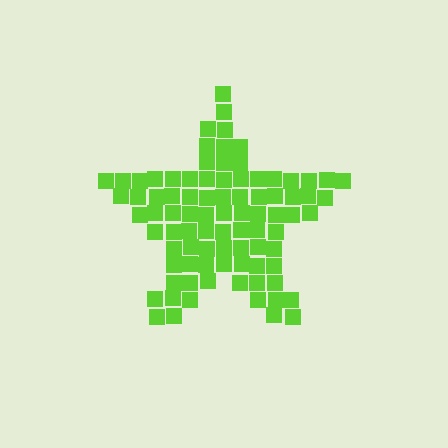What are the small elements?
The small elements are squares.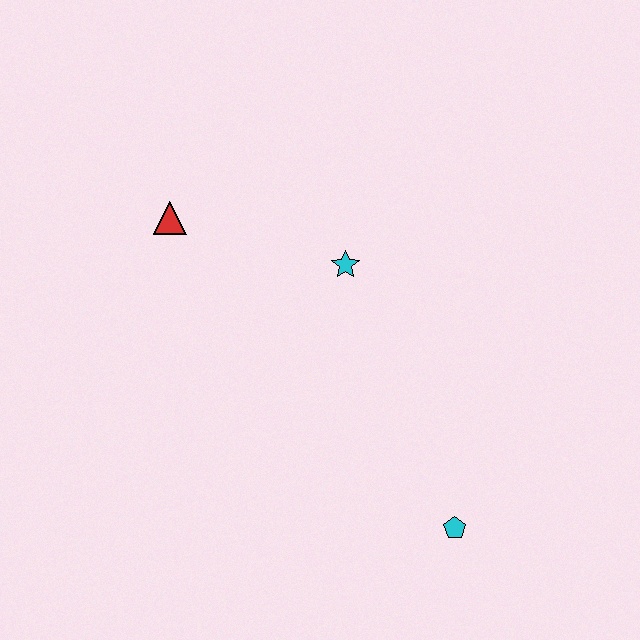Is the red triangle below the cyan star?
No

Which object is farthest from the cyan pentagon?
The red triangle is farthest from the cyan pentagon.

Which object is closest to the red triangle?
The cyan star is closest to the red triangle.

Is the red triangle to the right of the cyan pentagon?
No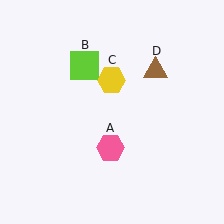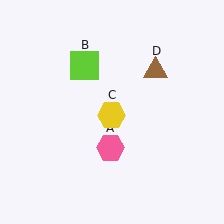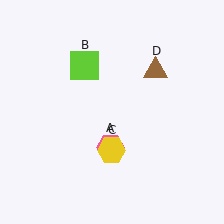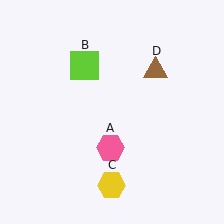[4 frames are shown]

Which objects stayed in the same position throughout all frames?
Pink hexagon (object A) and lime square (object B) and brown triangle (object D) remained stationary.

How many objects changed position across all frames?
1 object changed position: yellow hexagon (object C).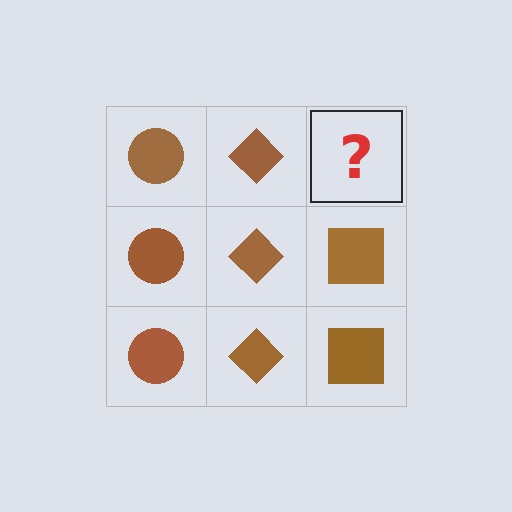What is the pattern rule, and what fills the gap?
The rule is that each column has a consistent shape. The gap should be filled with a brown square.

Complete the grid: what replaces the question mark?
The question mark should be replaced with a brown square.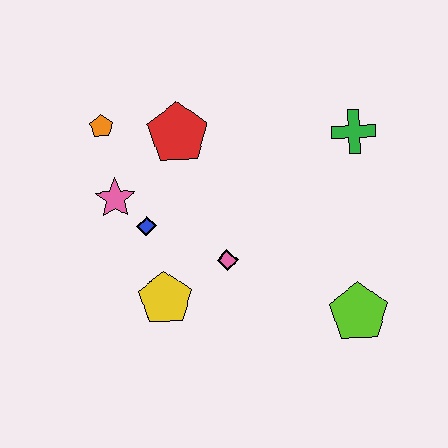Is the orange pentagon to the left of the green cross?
Yes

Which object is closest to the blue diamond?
The pink star is closest to the blue diamond.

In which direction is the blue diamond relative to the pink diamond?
The blue diamond is to the left of the pink diamond.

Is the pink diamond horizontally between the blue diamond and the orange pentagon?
No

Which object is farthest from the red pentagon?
The lime pentagon is farthest from the red pentagon.